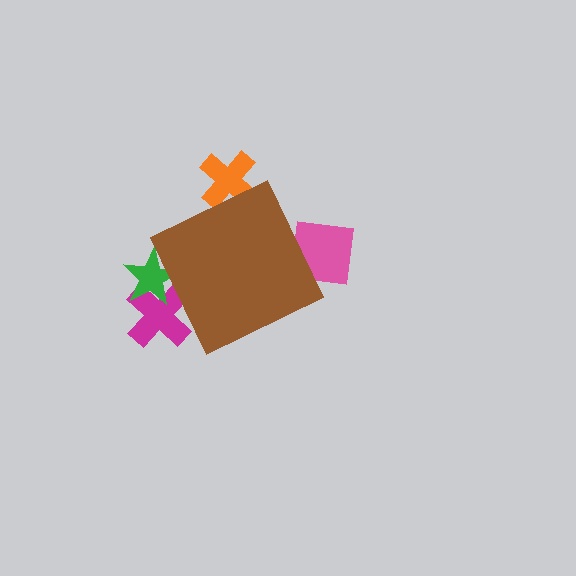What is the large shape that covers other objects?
A brown diamond.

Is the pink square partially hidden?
Yes, the pink square is partially hidden behind the brown diamond.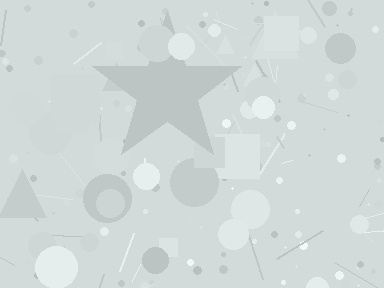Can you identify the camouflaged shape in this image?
The camouflaged shape is a star.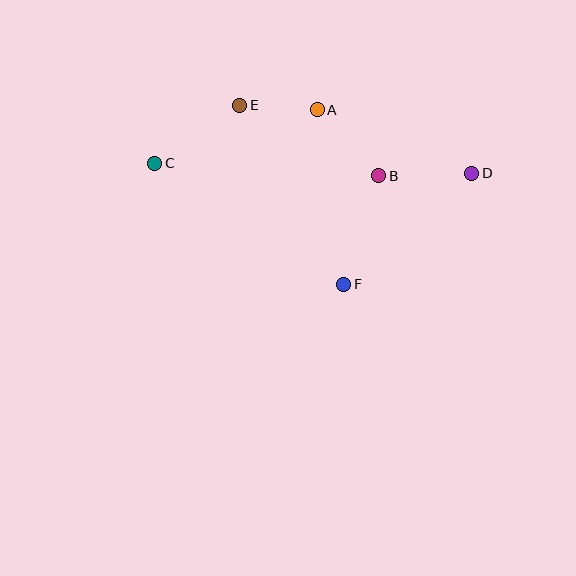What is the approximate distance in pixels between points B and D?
The distance between B and D is approximately 93 pixels.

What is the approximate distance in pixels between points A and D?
The distance between A and D is approximately 167 pixels.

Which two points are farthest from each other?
Points C and D are farthest from each other.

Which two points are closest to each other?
Points A and E are closest to each other.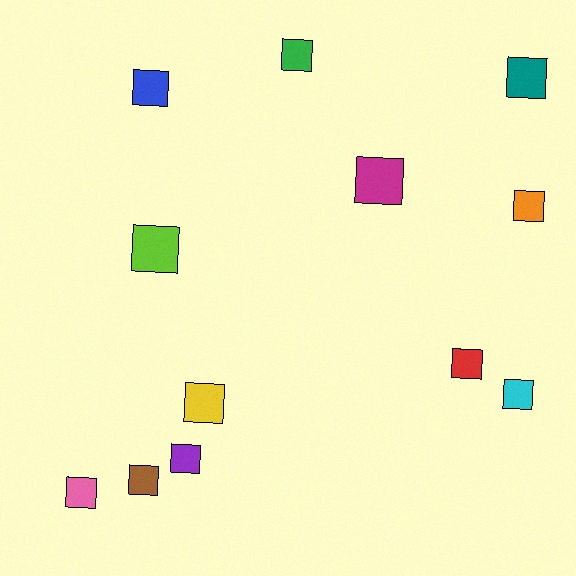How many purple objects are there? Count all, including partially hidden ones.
There is 1 purple object.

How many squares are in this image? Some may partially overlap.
There are 12 squares.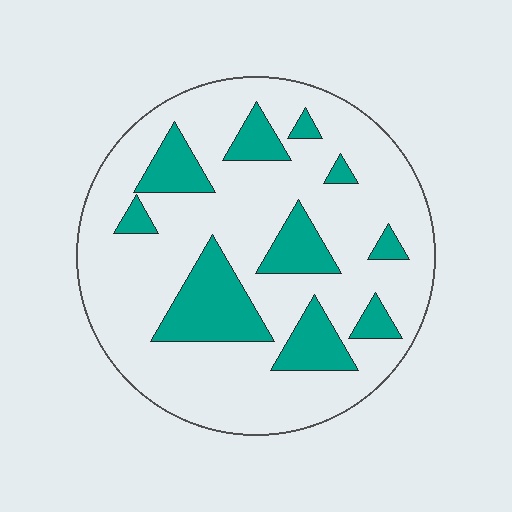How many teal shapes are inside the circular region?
10.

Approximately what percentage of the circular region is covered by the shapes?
Approximately 25%.